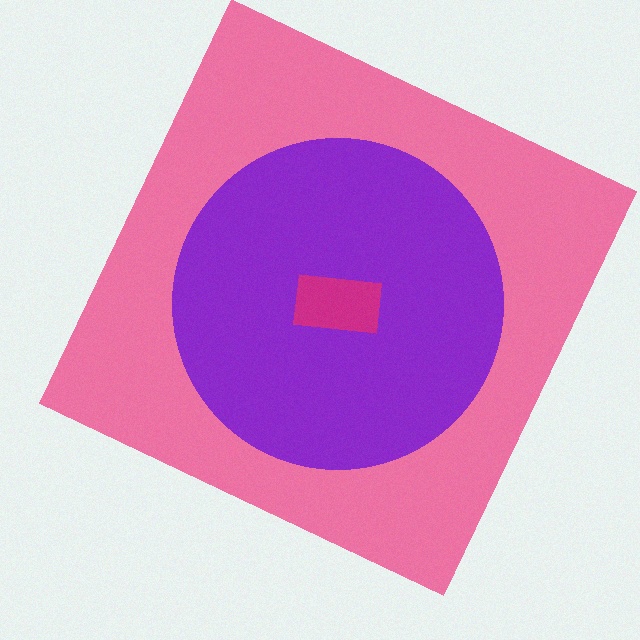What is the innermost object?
The magenta rectangle.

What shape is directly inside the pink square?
The purple circle.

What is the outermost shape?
The pink square.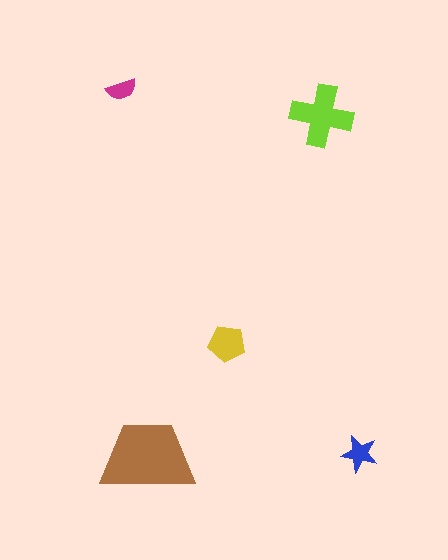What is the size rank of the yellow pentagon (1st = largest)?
3rd.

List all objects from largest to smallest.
The brown trapezoid, the lime cross, the yellow pentagon, the blue star, the magenta semicircle.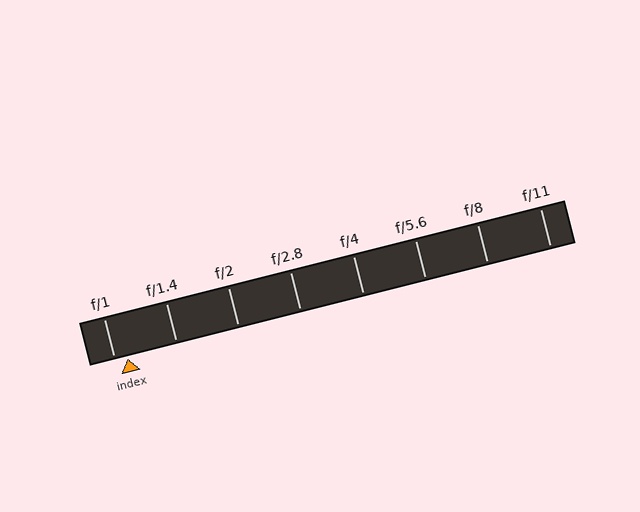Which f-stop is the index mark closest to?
The index mark is closest to f/1.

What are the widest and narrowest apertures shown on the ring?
The widest aperture shown is f/1 and the narrowest is f/11.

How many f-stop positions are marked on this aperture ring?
There are 8 f-stop positions marked.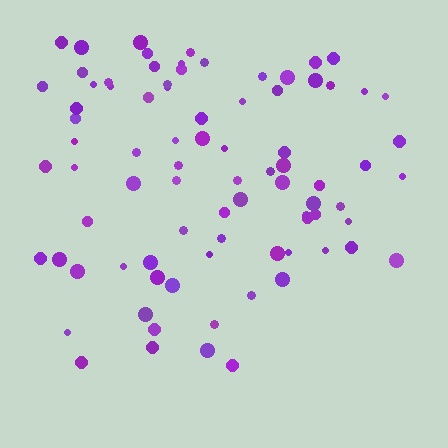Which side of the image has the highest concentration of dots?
The top.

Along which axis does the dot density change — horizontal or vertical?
Vertical.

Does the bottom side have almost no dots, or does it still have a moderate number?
Still a moderate number, just noticeably fewer than the top.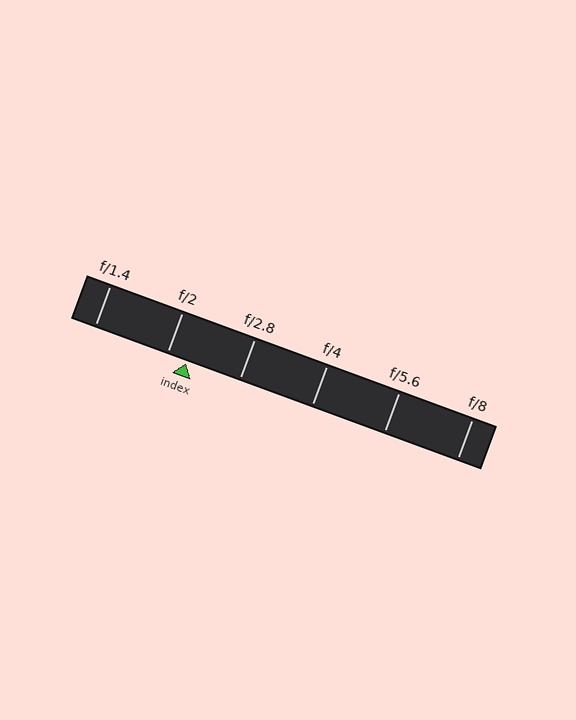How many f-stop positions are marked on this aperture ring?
There are 6 f-stop positions marked.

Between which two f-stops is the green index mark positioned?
The index mark is between f/2 and f/2.8.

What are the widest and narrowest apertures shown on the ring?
The widest aperture shown is f/1.4 and the narrowest is f/8.